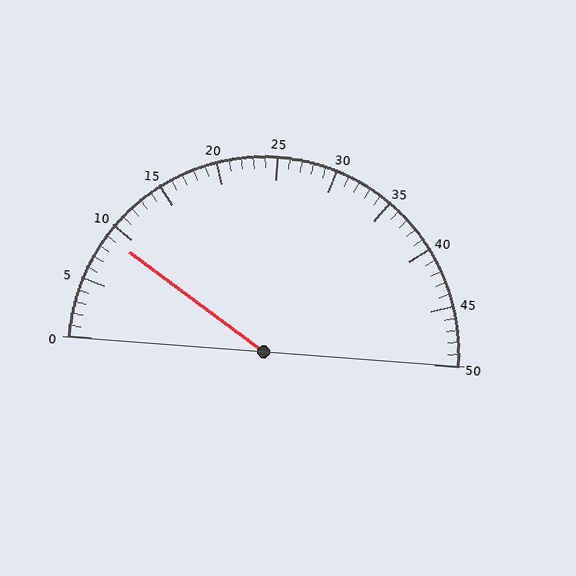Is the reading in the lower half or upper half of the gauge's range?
The reading is in the lower half of the range (0 to 50).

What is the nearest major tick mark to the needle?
The nearest major tick mark is 10.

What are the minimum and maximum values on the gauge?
The gauge ranges from 0 to 50.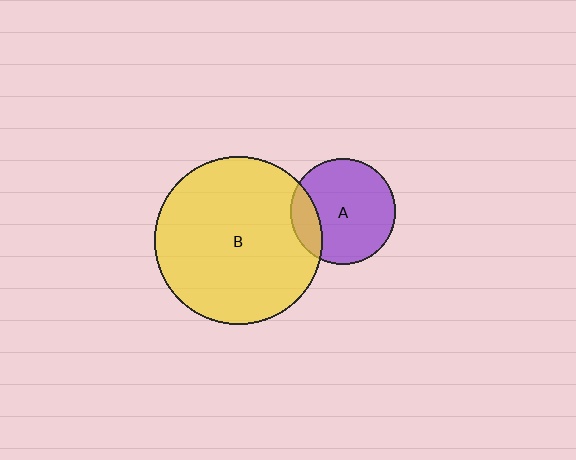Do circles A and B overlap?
Yes.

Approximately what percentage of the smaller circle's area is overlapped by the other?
Approximately 20%.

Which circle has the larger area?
Circle B (yellow).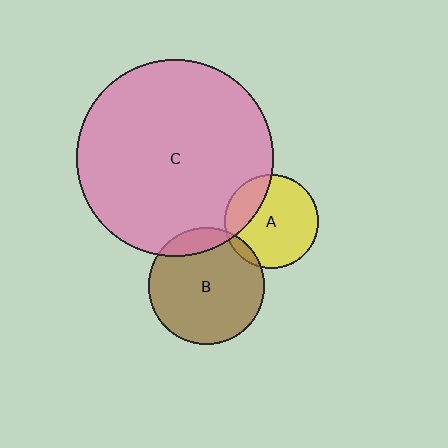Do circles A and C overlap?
Yes.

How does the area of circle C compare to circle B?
Approximately 2.9 times.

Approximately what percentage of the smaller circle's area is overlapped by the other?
Approximately 25%.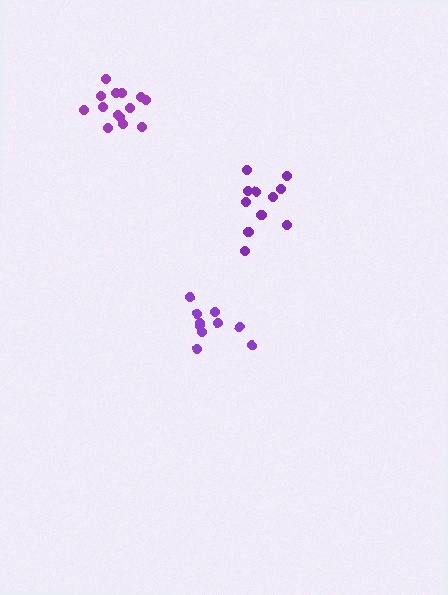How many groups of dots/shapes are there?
There are 3 groups.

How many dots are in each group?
Group 1: 11 dots, Group 2: 10 dots, Group 3: 14 dots (35 total).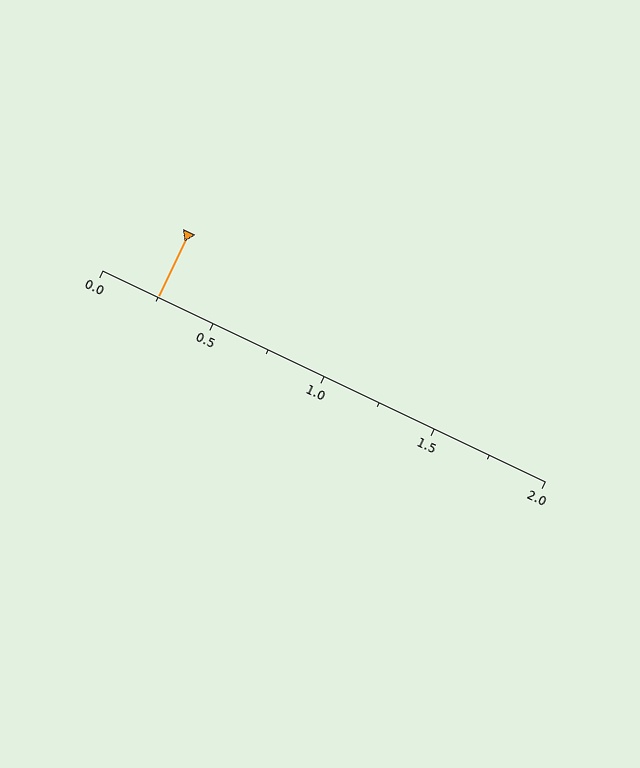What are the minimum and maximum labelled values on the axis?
The axis runs from 0.0 to 2.0.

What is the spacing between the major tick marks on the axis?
The major ticks are spaced 0.5 apart.